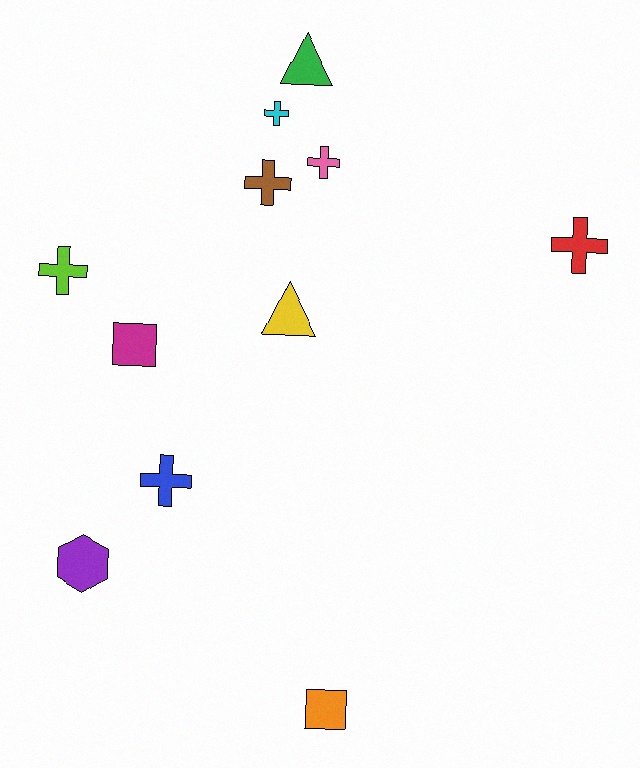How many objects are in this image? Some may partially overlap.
There are 11 objects.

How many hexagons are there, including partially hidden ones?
There is 1 hexagon.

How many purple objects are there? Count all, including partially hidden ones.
There is 1 purple object.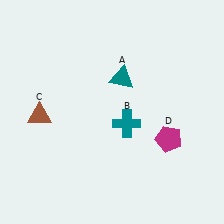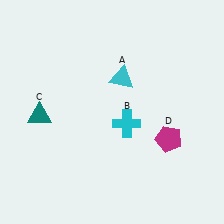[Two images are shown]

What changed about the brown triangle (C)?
In Image 1, C is brown. In Image 2, it changed to teal.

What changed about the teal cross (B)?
In Image 1, B is teal. In Image 2, it changed to cyan.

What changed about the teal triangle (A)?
In Image 1, A is teal. In Image 2, it changed to cyan.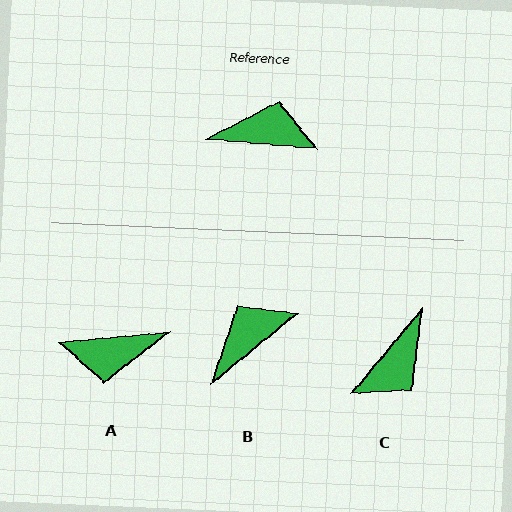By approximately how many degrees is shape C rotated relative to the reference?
Approximately 125 degrees clockwise.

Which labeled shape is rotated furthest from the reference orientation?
A, about 170 degrees away.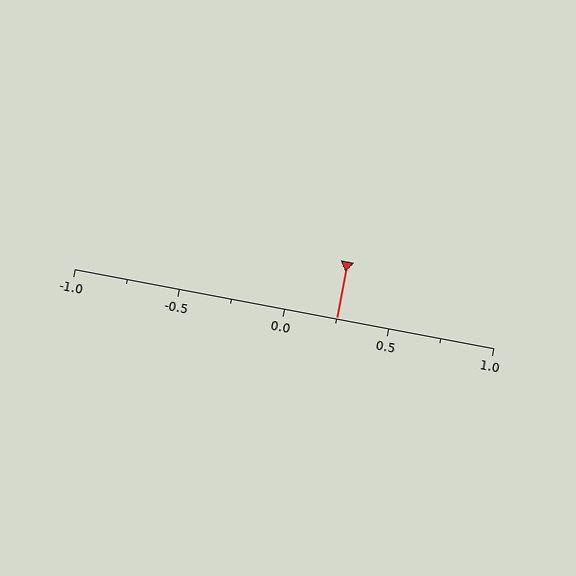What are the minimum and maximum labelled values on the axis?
The axis runs from -1.0 to 1.0.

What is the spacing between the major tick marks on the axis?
The major ticks are spaced 0.5 apart.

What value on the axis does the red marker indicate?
The marker indicates approximately 0.25.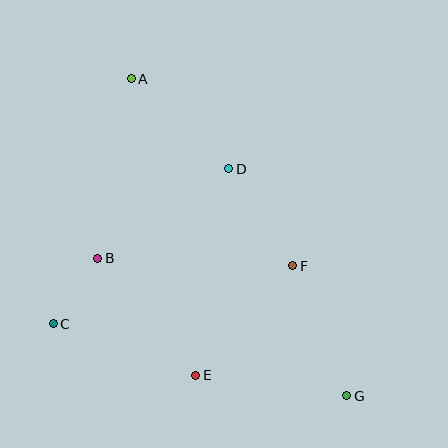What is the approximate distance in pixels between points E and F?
The distance between E and F is approximately 146 pixels.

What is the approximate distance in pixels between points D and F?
The distance between D and F is approximately 116 pixels.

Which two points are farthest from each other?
Points A and G are farthest from each other.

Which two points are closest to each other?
Points B and C are closest to each other.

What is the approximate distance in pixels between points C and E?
The distance between C and E is approximately 152 pixels.